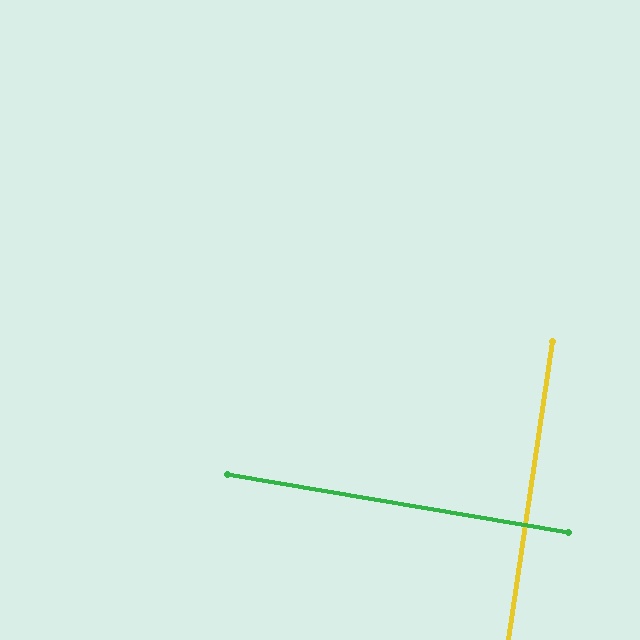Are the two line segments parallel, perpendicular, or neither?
Perpendicular — they meet at approximately 89°.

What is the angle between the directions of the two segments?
Approximately 89 degrees.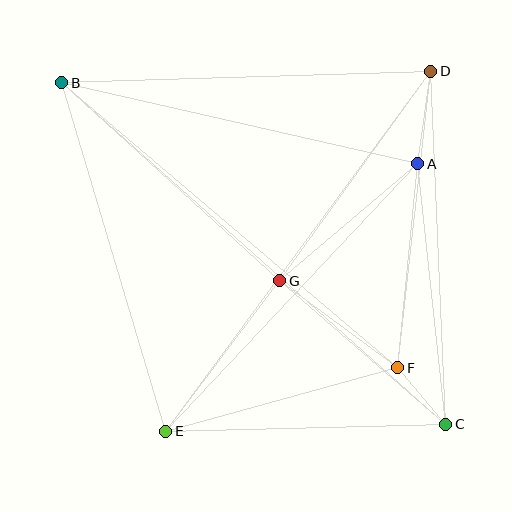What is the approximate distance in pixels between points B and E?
The distance between B and E is approximately 364 pixels.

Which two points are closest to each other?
Points C and F are closest to each other.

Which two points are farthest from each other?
Points B and C are farthest from each other.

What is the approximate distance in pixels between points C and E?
The distance between C and E is approximately 280 pixels.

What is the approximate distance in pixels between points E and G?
The distance between E and G is approximately 189 pixels.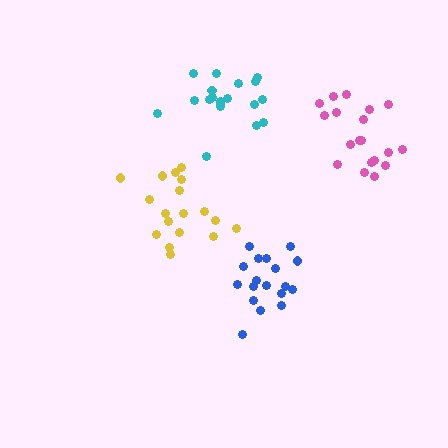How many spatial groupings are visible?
There are 4 spatial groupings.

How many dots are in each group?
Group 1: 18 dots, Group 2: 18 dots, Group 3: 19 dots, Group 4: 19 dots (74 total).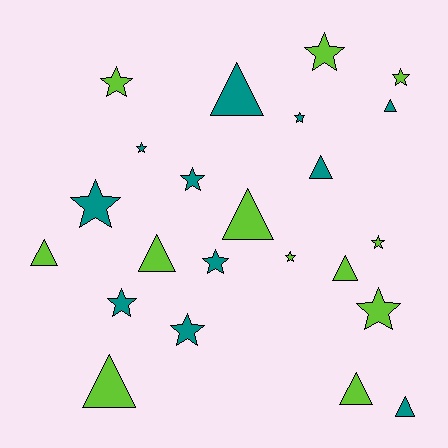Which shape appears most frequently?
Star, with 13 objects.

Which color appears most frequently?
Lime, with 12 objects.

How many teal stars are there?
There are 7 teal stars.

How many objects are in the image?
There are 23 objects.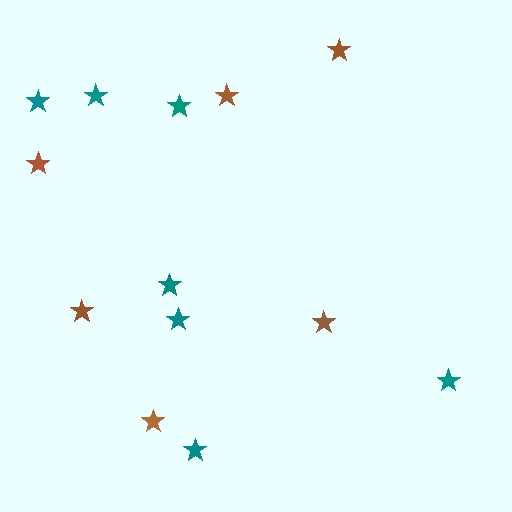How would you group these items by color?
There are 2 groups: one group of teal stars (7) and one group of brown stars (6).